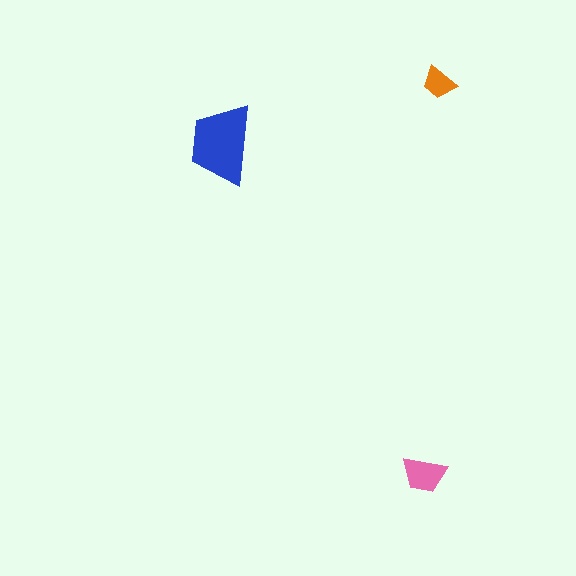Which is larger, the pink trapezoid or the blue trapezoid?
The blue one.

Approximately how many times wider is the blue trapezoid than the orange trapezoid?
About 2.5 times wider.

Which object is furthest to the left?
The blue trapezoid is leftmost.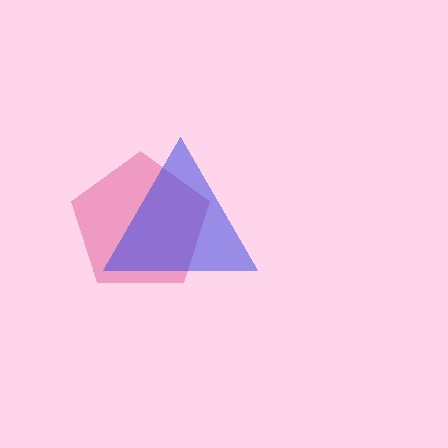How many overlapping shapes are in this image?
There are 2 overlapping shapes in the image.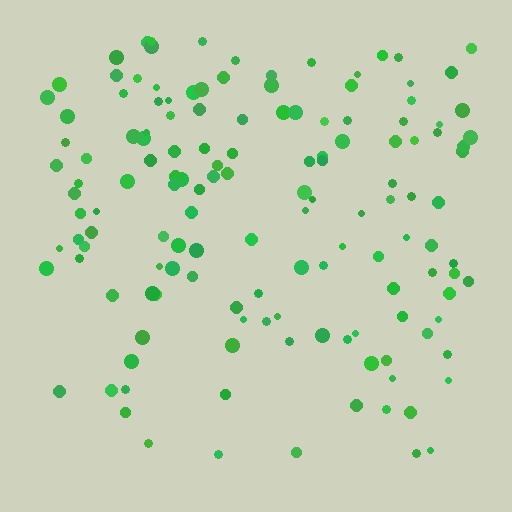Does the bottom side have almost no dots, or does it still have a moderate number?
Still a moderate number, just noticeably fewer than the top.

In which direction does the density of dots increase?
From bottom to top, with the top side densest.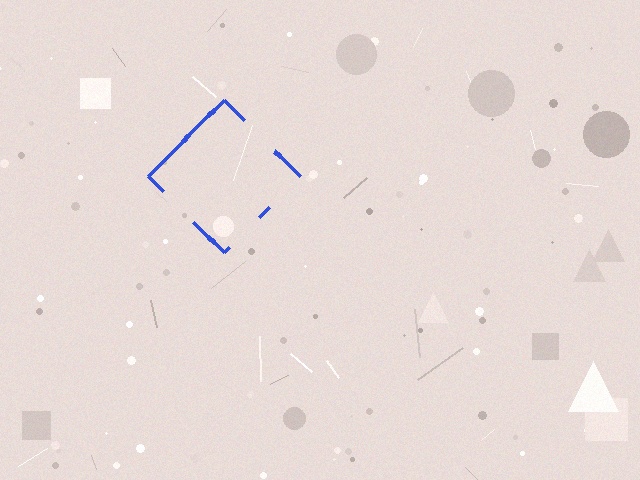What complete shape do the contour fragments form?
The contour fragments form a diamond.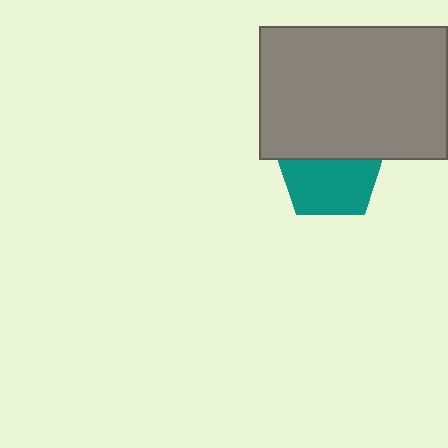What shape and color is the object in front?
The object in front is a gray rectangle.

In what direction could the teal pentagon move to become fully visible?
The teal pentagon could move down. That would shift it out from behind the gray rectangle entirely.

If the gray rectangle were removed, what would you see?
You would see the complete teal pentagon.